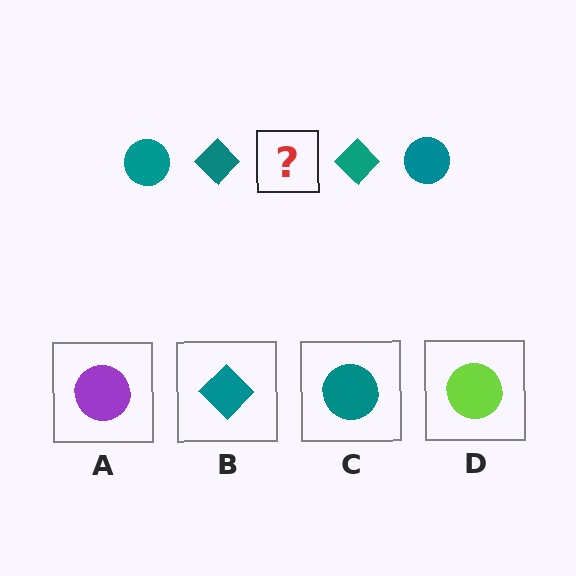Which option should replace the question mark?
Option C.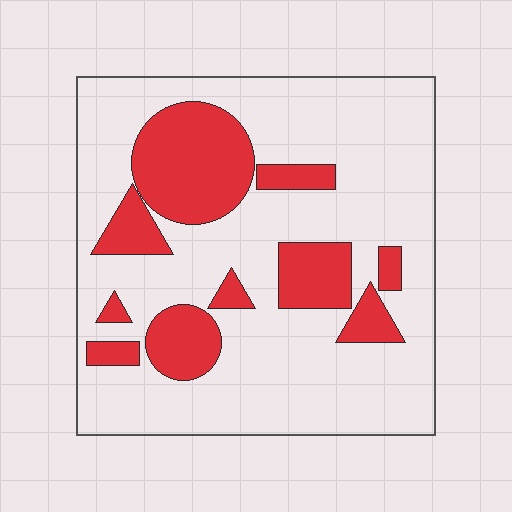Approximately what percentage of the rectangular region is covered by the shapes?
Approximately 25%.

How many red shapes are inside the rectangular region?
10.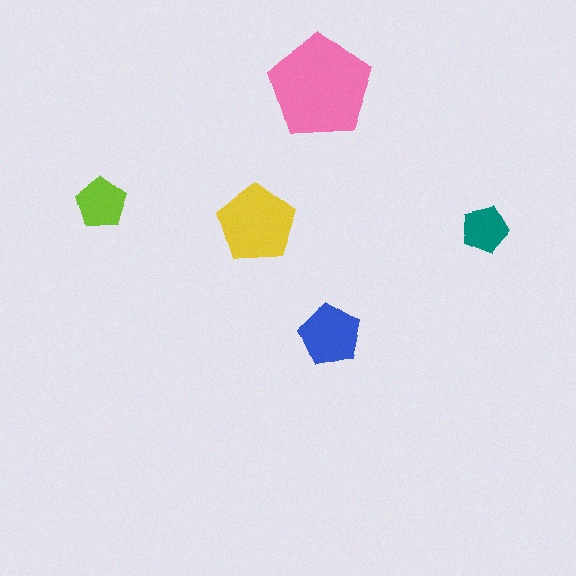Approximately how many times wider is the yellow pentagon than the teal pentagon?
About 1.5 times wider.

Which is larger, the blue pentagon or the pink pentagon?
The pink one.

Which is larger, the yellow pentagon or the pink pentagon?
The pink one.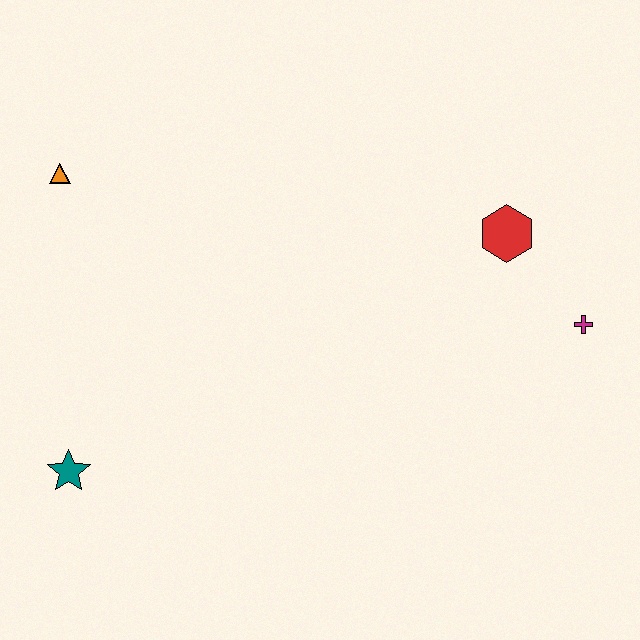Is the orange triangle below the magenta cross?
No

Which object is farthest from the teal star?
The magenta cross is farthest from the teal star.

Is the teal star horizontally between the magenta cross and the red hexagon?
No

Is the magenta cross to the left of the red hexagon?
No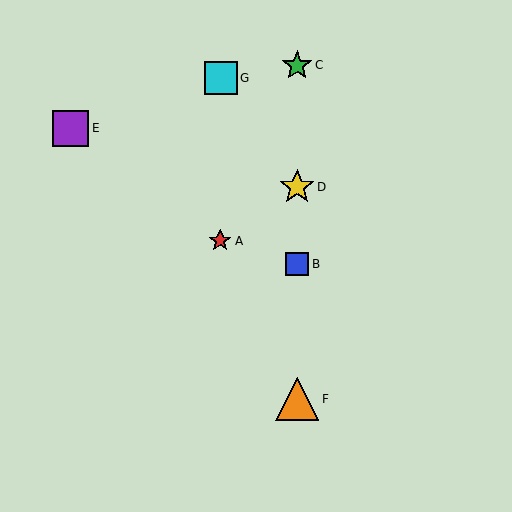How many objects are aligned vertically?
4 objects (B, C, D, F) are aligned vertically.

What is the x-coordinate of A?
Object A is at x≈220.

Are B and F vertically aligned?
Yes, both are at x≈297.